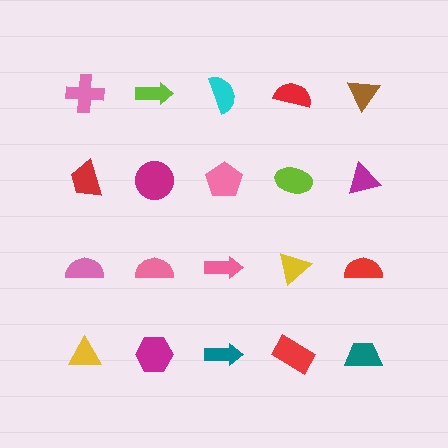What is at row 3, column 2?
A pink semicircle.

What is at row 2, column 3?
A pink pentagon.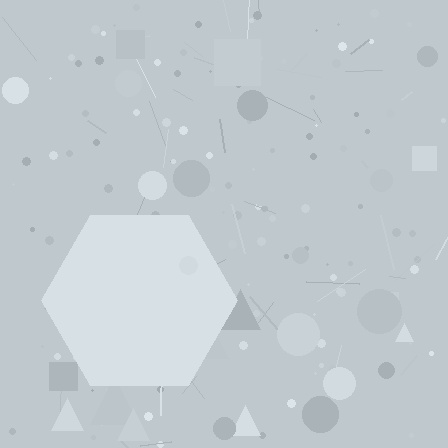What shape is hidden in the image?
A hexagon is hidden in the image.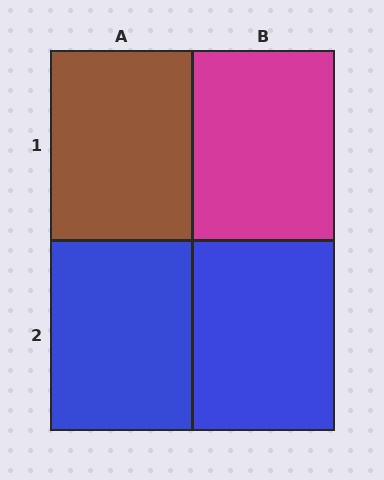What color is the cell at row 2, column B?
Blue.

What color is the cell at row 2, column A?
Blue.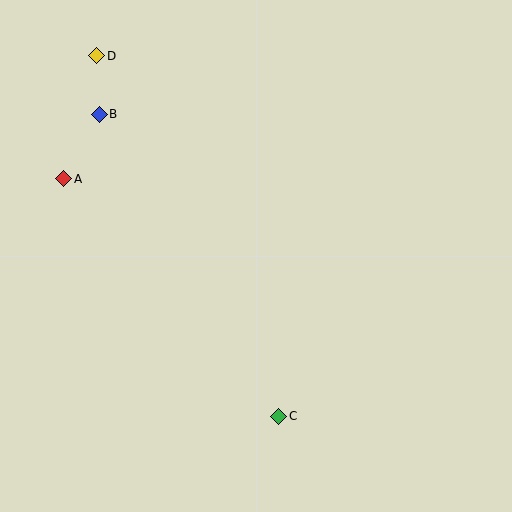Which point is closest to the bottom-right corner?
Point C is closest to the bottom-right corner.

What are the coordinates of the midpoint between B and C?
The midpoint between B and C is at (189, 265).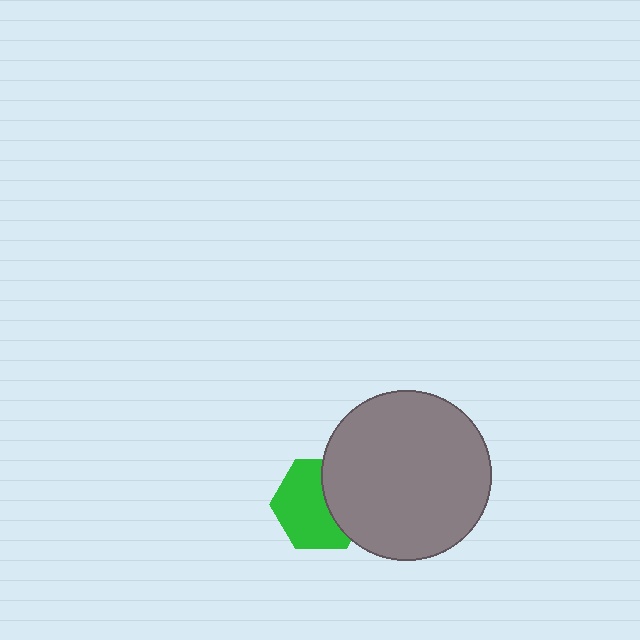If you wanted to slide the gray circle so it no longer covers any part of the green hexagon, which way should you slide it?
Slide it right — that is the most direct way to separate the two shapes.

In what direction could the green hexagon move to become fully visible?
The green hexagon could move left. That would shift it out from behind the gray circle entirely.